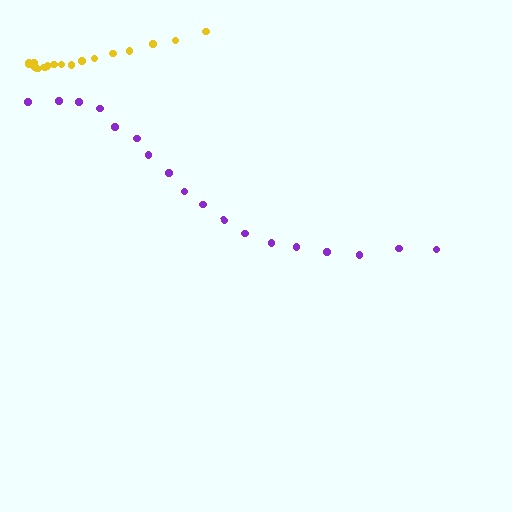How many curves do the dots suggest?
There are 2 distinct paths.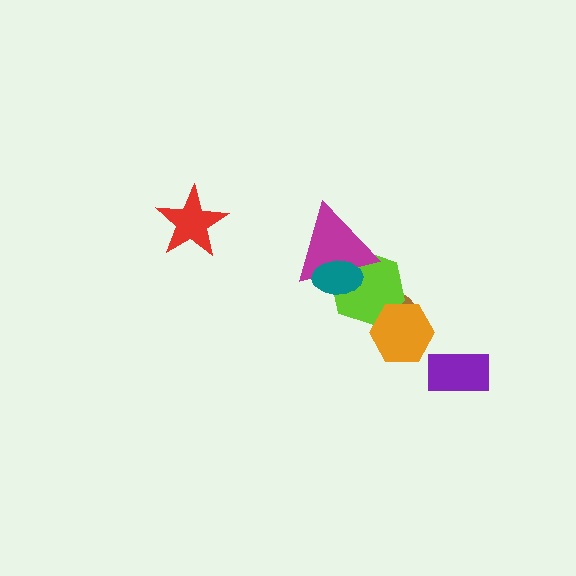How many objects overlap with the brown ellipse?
2 objects overlap with the brown ellipse.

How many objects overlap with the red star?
0 objects overlap with the red star.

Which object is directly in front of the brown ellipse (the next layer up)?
The lime hexagon is directly in front of the brown ellipse.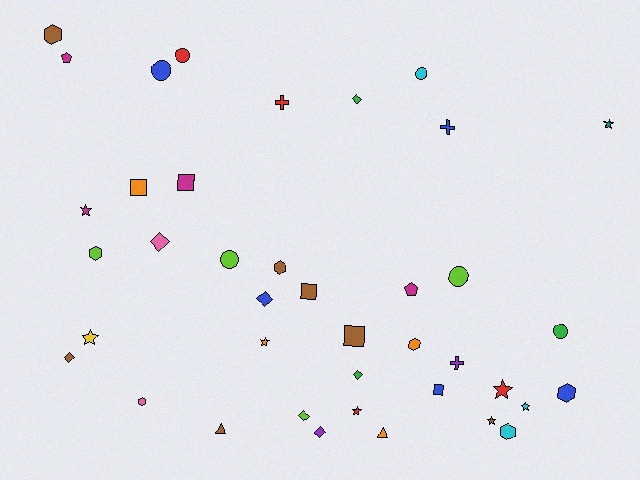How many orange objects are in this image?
There are 4 orange objects.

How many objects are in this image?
There are 40 objects.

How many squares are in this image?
There are 5 squares.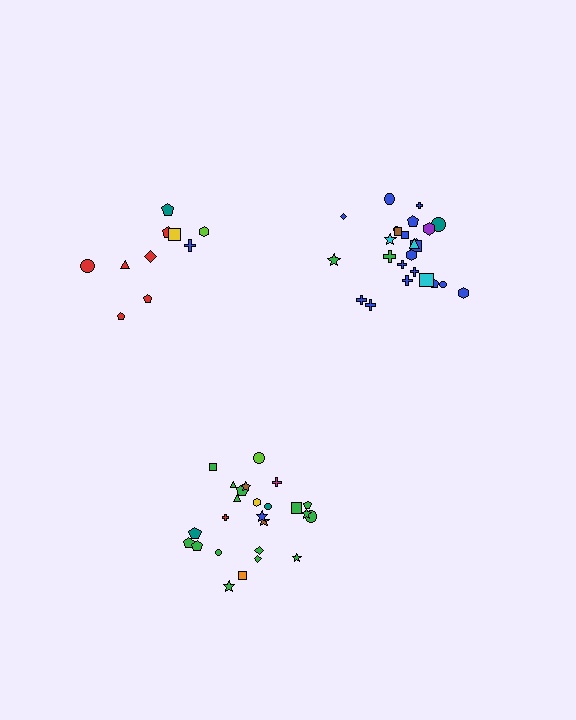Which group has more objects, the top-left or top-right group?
The top-right group.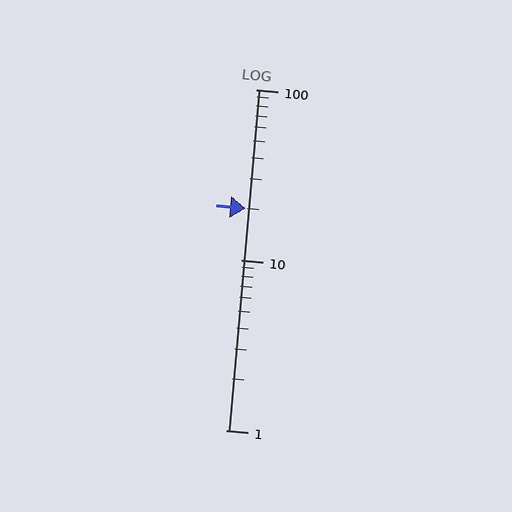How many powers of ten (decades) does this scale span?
The scale spans 2 decades, from 1 to 100.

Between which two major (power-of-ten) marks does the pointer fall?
The pointer is between 10 and 100.